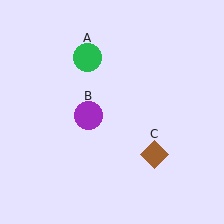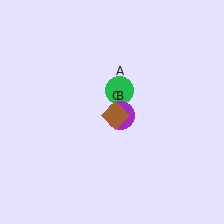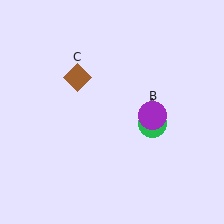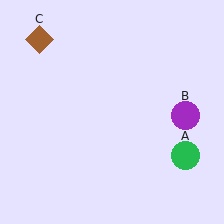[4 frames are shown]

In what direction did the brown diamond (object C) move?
The brown diamond (object C) moved up and to the left.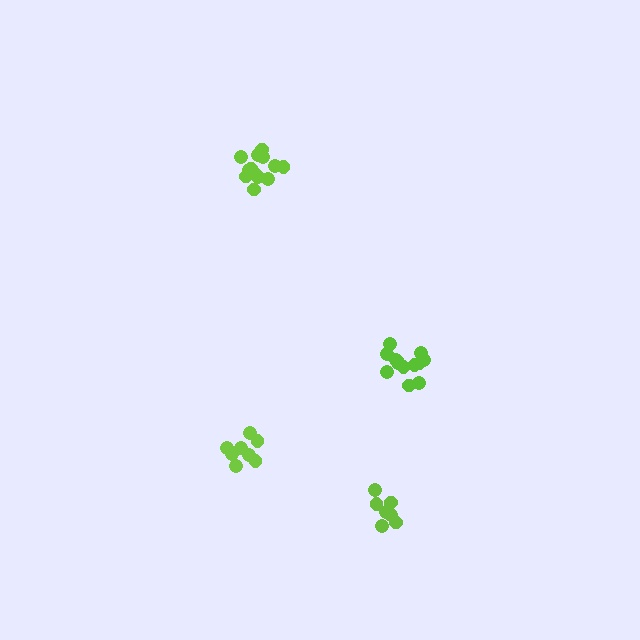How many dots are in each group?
Group 1: 13 dots, Group 2: 7 dots, Group 3: 13 dots, Group 4: 8 dots (41 total).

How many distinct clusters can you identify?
There are 4 distinct clusters.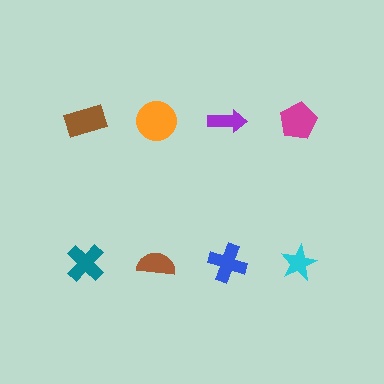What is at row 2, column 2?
A brown semicircle.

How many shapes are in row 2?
4 shapes.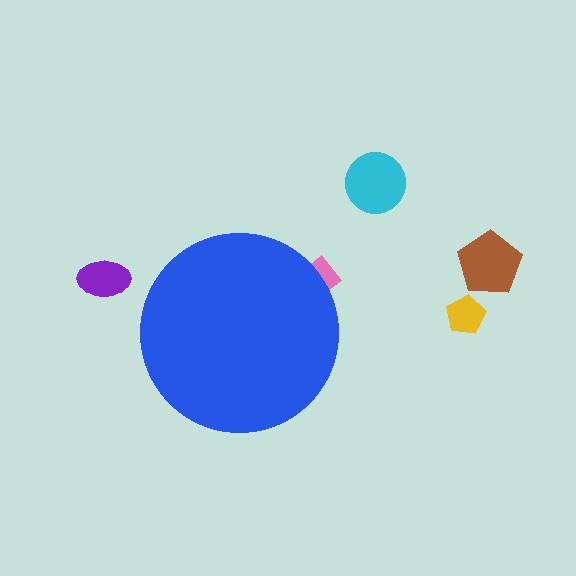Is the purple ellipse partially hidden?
No, the purple ellipse is fully visible.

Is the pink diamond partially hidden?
Yes, the pink diamond is partially hidden behind the blue circle.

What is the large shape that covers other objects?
A blue circle.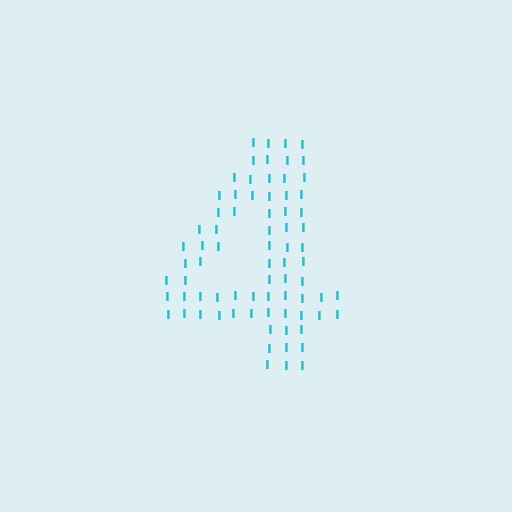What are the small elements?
The small elements are letter I's.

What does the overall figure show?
The overall figure shows the digit 4.